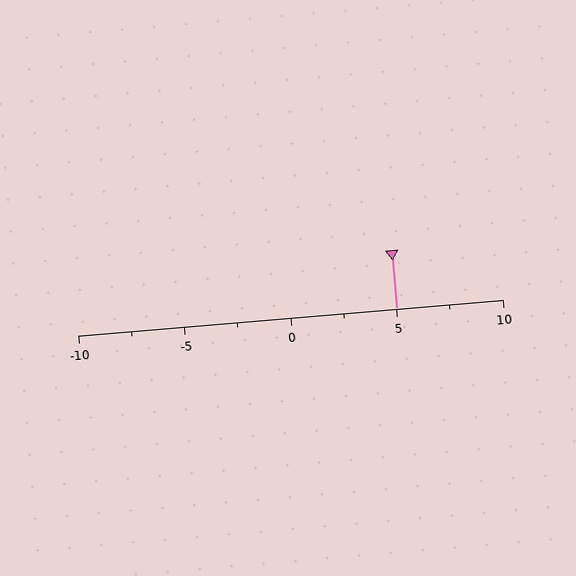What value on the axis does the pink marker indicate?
The marker indicates approximately 5.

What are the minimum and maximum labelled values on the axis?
The axis runs from -10 to 10.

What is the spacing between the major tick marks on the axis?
The major ticks are spaced 5 apart.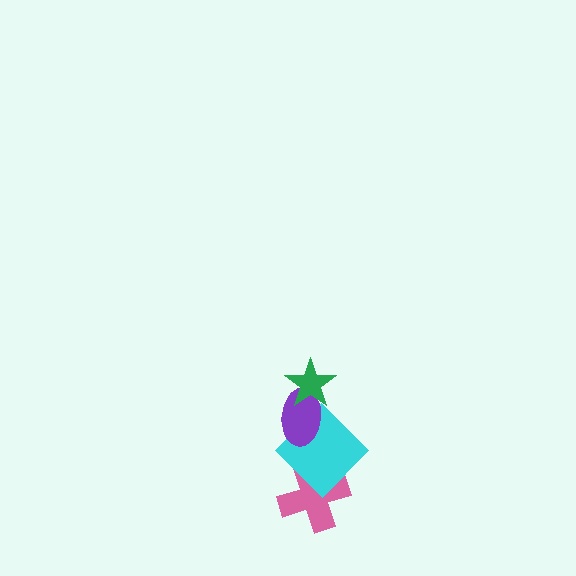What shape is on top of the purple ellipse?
The green star is on top of the purple ellipse.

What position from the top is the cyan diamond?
The cyan diamond is 3rd from the top.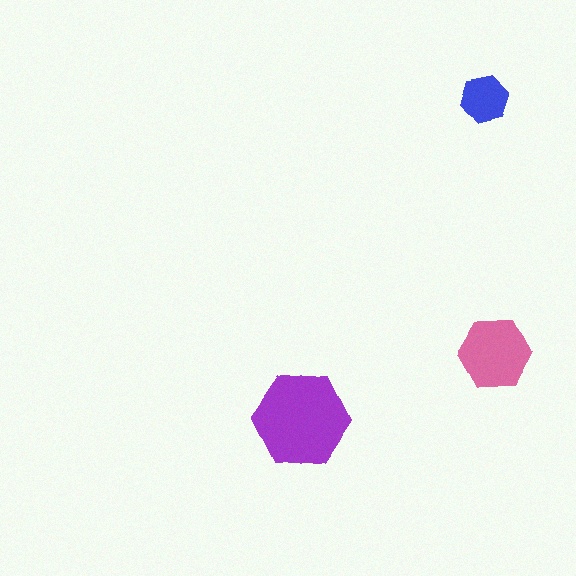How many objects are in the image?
There are 3 objects in the image.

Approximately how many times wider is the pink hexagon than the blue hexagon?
About 1.5 times wider.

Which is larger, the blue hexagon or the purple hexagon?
The purple one.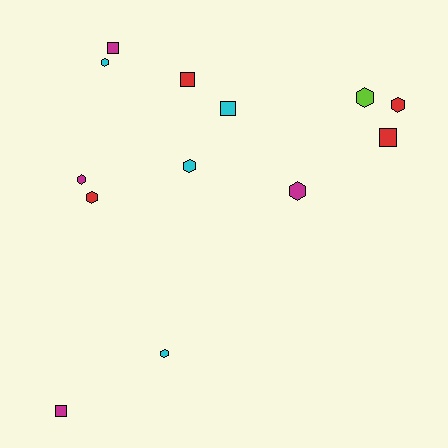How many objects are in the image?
There are 13 objects.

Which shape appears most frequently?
Hexagon, with 8 objects.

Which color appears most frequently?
Cyan, with 4 objects.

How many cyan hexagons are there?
There are 3 cyan hexagons.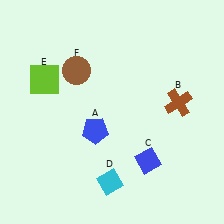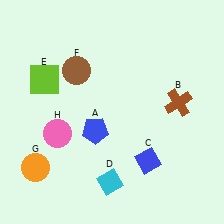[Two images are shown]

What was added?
An orange circle (G), a pink circle (H) were added in Image 2.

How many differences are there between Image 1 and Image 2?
There are 2 differences between the two images.